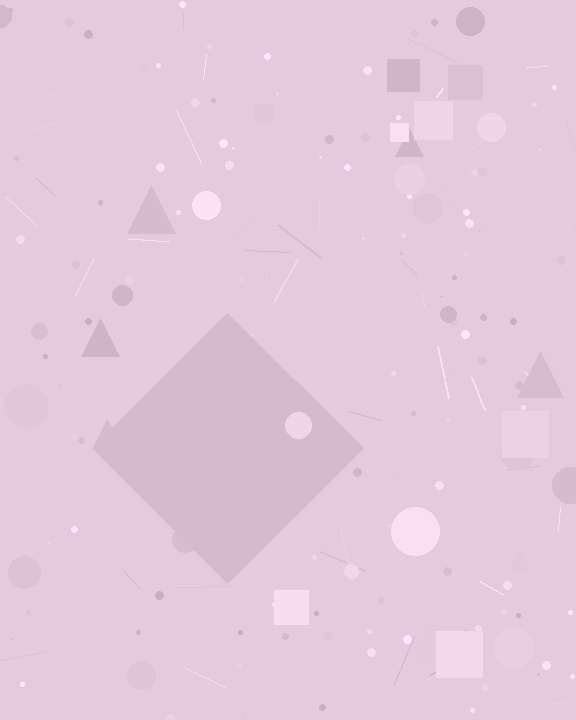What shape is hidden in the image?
A diamond is hidden in the image.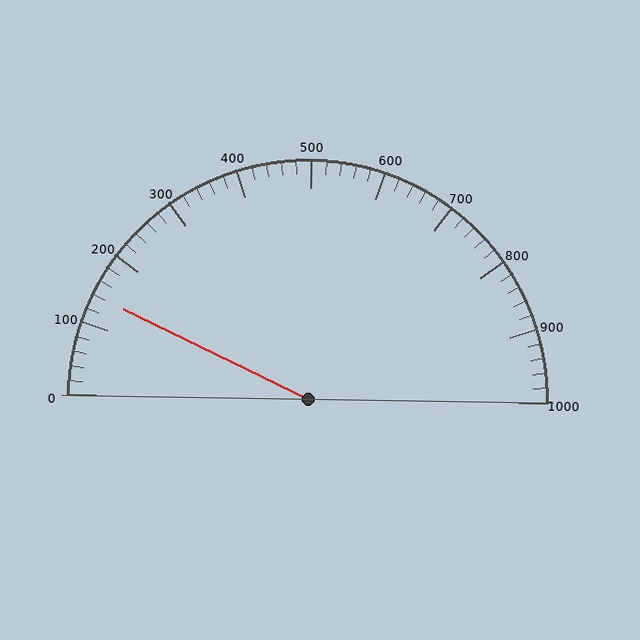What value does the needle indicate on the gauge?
The needle indicates approximately 140.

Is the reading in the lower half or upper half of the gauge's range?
The reading is in the lower half of the range (0 to 1000).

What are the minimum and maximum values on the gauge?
The gauge ranges from 0 to 1000.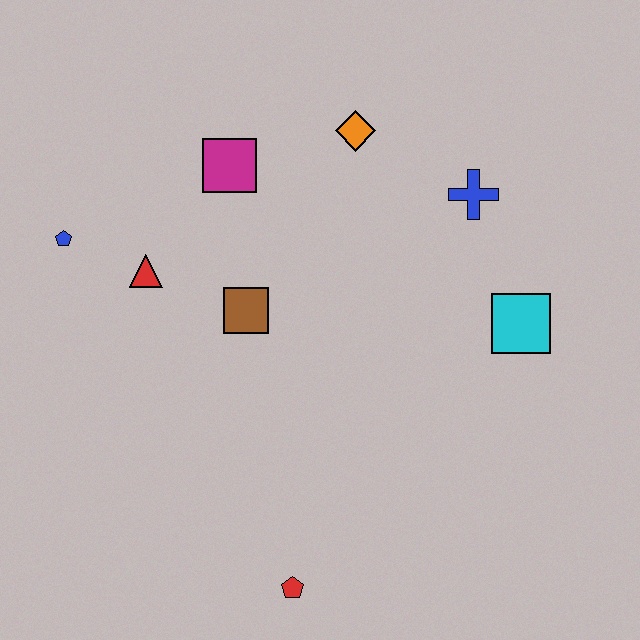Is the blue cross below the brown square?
No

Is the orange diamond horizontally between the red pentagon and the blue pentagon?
No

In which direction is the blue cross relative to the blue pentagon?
The blue cross is to the right of the blue pentagon.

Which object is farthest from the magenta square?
The red pentagon is farthest from the magenta square.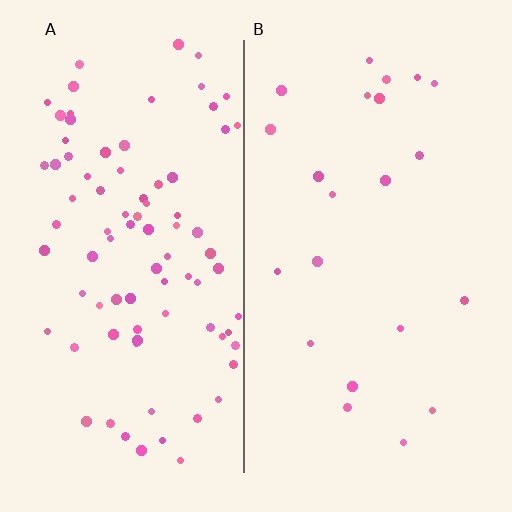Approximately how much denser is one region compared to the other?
Approximately 3.9× — region A over region B.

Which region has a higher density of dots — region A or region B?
A (the left).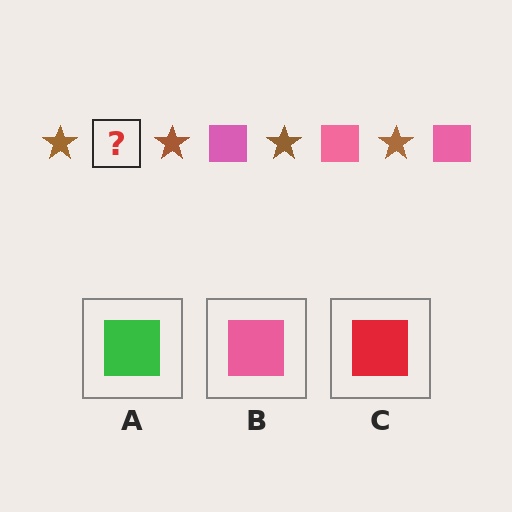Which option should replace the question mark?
Option B.